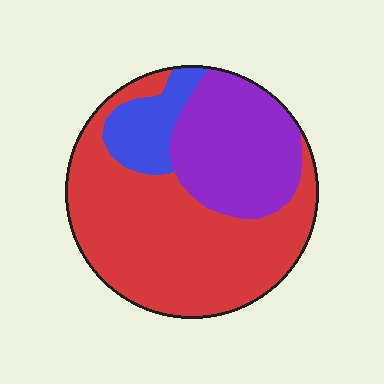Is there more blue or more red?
Red.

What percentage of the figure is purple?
Purple covers about 30% of the figure.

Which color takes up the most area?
Red, at roughly 60%.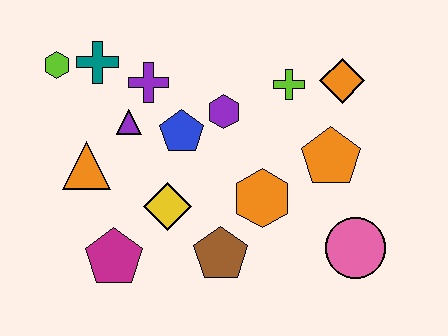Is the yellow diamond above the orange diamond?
No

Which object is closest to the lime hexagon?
The teal cross is closest to the lime hexagon.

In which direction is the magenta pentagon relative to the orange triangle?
The magenta pentagon is below the orange triangle.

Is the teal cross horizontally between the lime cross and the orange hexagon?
No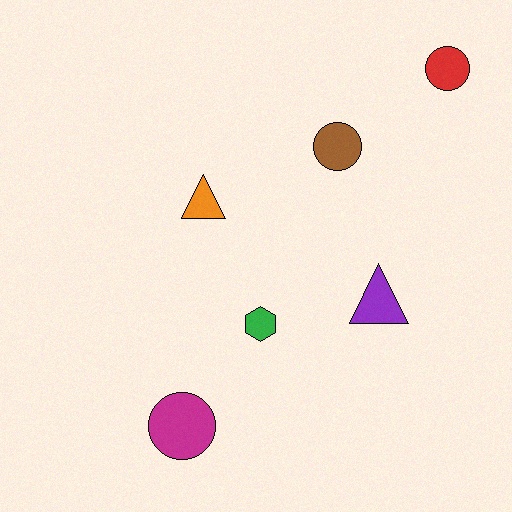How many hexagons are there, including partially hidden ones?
There is 1 hexagon.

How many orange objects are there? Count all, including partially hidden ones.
There is 1 orange object.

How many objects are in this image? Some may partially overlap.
There are 6 objects.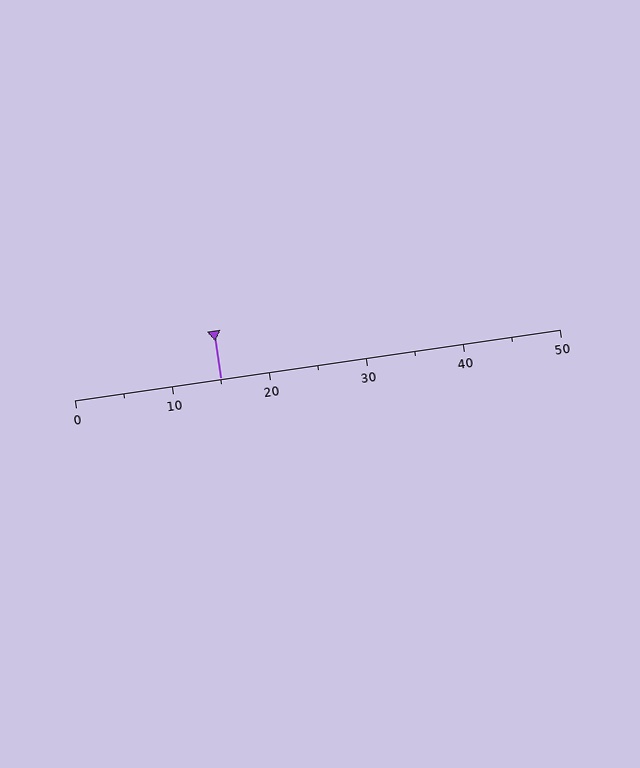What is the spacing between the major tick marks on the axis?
The major ticks are spaced 10 apart.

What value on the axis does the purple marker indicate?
The marker indicates approximately 15.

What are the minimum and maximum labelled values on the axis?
The axis runs from 0 to 50.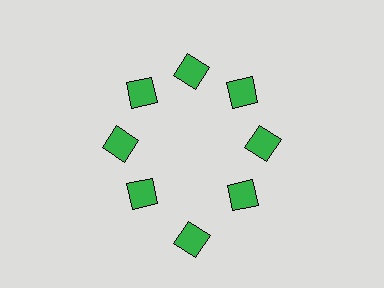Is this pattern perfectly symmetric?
No. The 8 green diamonds are arranged in a ring, but one element near the 6 o'clock position is pushed outward from the center, breaking the 8-fold rotational symmetry.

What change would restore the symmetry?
The symmetry would be restored by moving it inward, back onto the ring so that all 8 diamonds sit at equal angles and equal distance from the center.